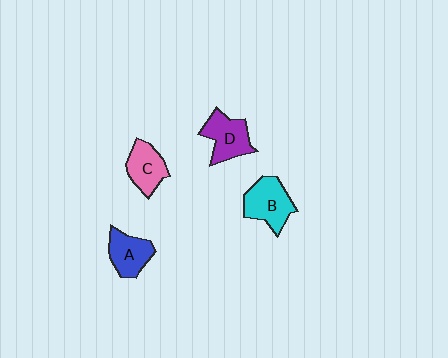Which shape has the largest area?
Shape B (cyan).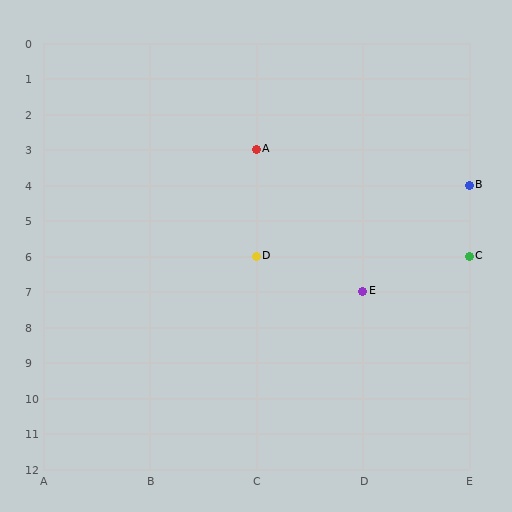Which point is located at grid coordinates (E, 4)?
Point B is at (E, 4).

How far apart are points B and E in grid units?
Points B and E are 1 column and 3 rows apart (about 3.2 grid units diagonally).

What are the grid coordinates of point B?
Point B is at grid coordinates (E, 4).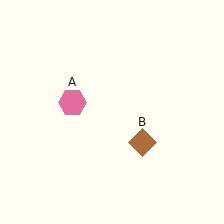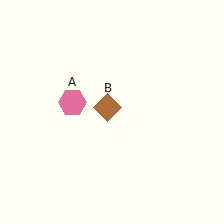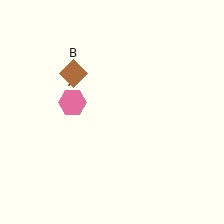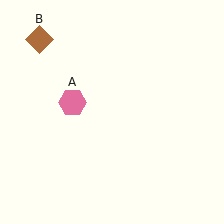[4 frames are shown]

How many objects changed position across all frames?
1 object changed position: brown diamond (object B).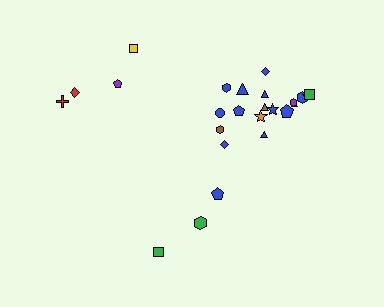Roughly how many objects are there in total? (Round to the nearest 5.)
Roughly 25 objects in total.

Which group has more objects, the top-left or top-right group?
The top-right group.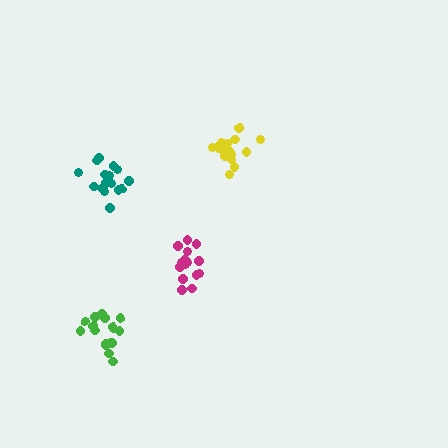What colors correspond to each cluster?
The clusters are colored: yellow, magenta, teal, green.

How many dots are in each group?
Group 1: 20 dots, Group 2: 15 dots, Group 3: 16 dots, Group 4: 17 dots (68 total).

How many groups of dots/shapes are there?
There are 4 groups.